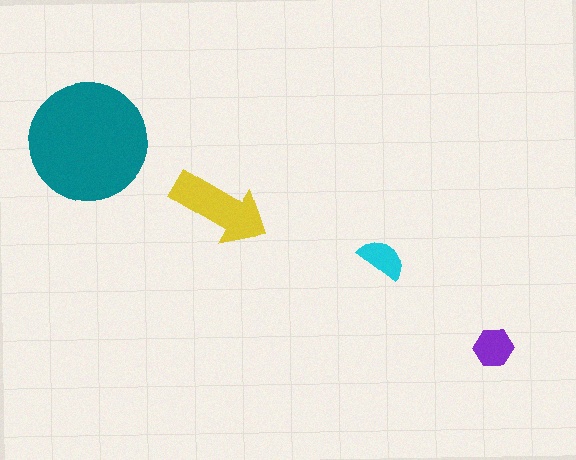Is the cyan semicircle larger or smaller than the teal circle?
Smaller.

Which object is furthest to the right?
The purple hexagon is rightmost.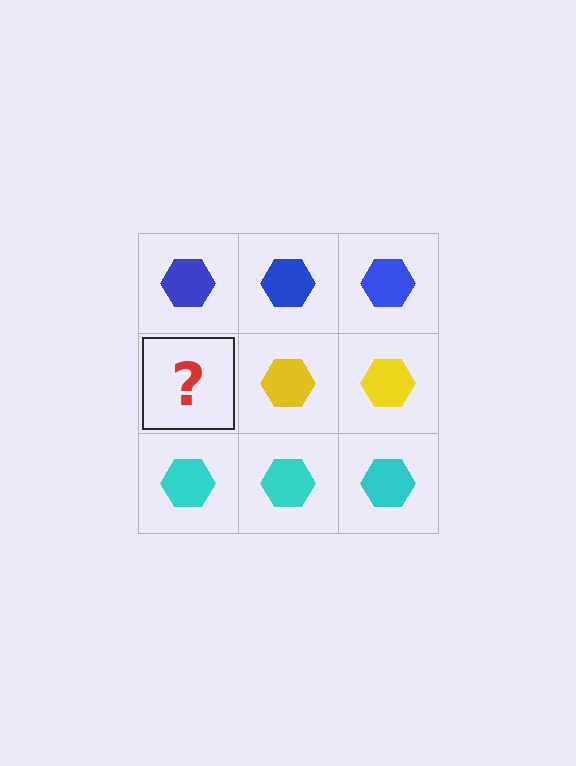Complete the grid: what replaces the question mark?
The question mark should be replaced with a yellow hexagon.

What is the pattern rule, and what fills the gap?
The rule is that each row has a consistent color. The gap should be filled with a yellow hexagon.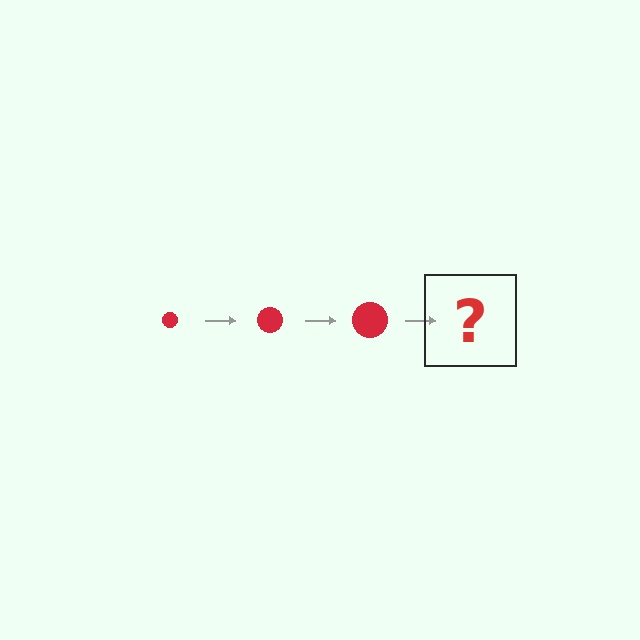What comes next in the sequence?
The next element should be a red circle, larger than the previous one.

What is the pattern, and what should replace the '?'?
The pattern is that the circle gets progressively larger each step. The '?' should be a red circle, larger than the previous one.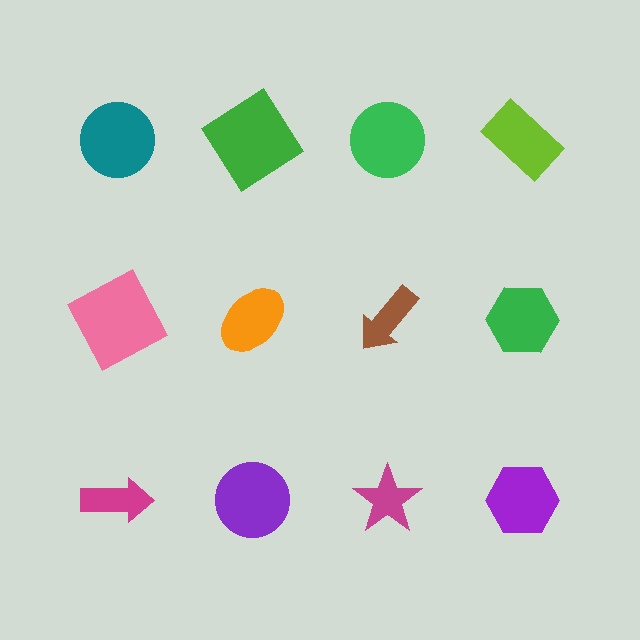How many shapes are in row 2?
4 shapes.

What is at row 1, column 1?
A teal circle.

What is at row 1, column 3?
A green circle.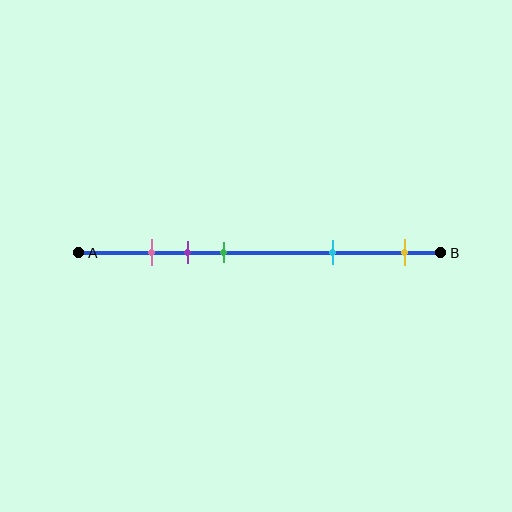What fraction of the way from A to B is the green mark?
The green mark is approximately 40% (0.4) of the way from A to B.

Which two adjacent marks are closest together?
The pink and purple marks are the closest adjacent pair.